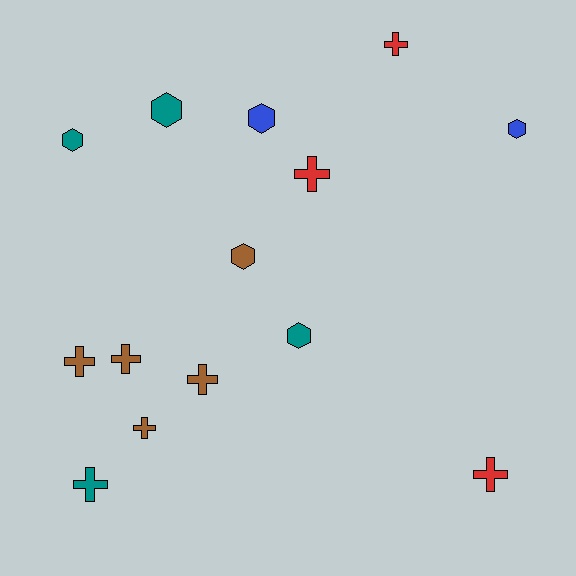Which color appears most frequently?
Brown, with 5 objects.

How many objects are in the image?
There are 14 objects.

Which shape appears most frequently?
Cross, with 8 objects.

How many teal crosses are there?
There is 1 teal cross.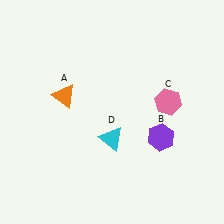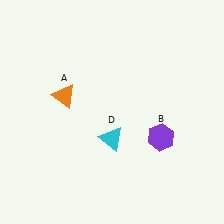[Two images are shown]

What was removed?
The pink hexagon (C) was removed in Image 2.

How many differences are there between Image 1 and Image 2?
There is 1 difference between the two images.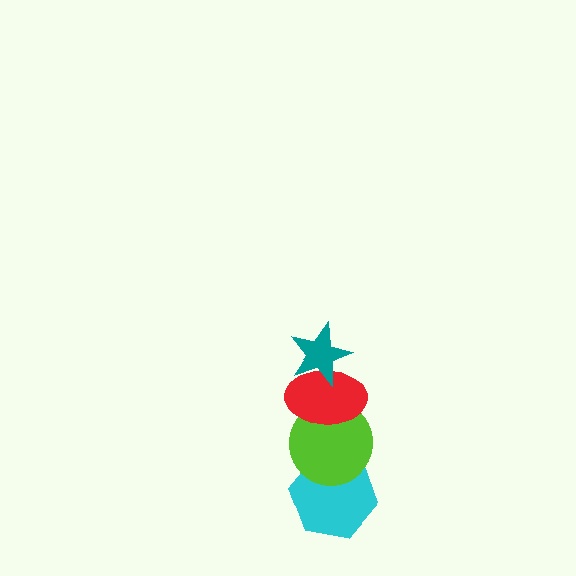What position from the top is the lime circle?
The lime circle is 3rd from the top.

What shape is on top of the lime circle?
The red ellipse is on top of the lime circle.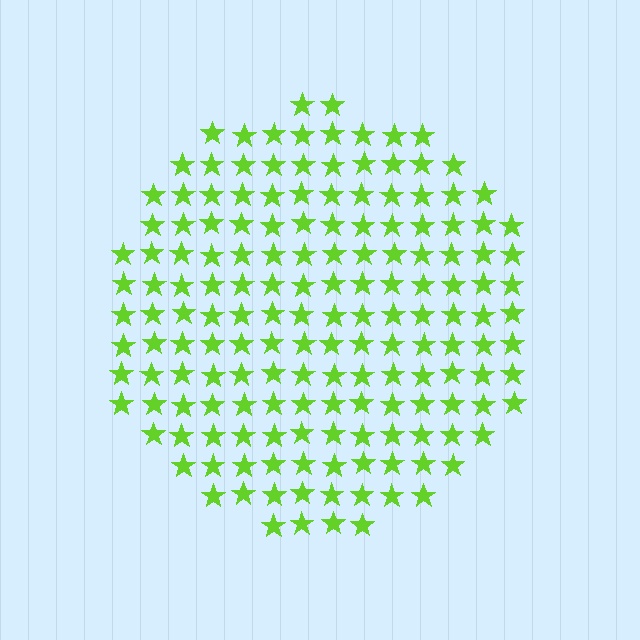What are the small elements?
The small elements are stars.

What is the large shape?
The large shape is a circle.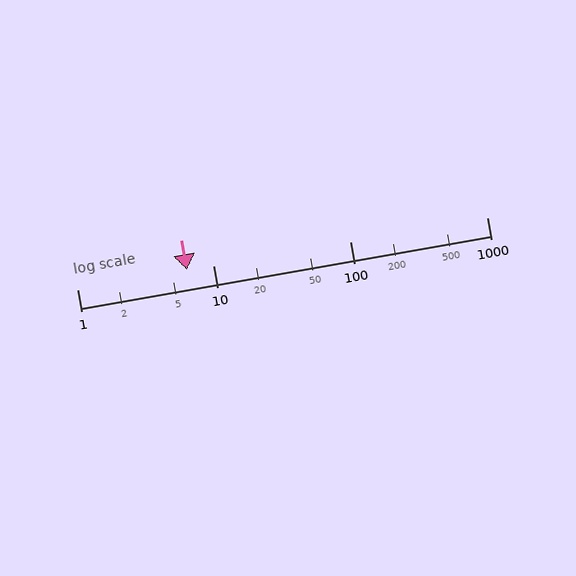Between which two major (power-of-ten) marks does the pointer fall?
The pointer is between 1 and 10.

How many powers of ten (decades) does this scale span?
The scale spans 3 decades, from 1 to 1000.